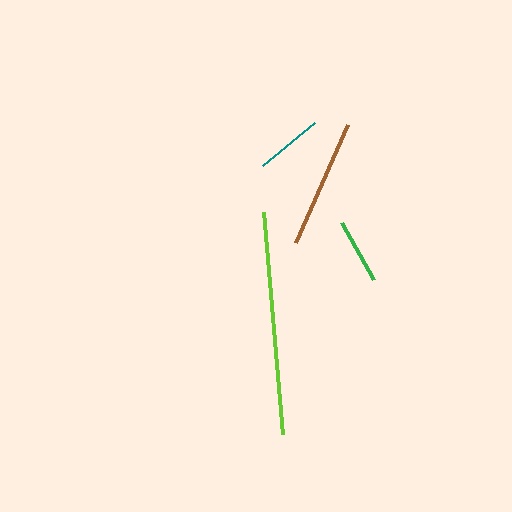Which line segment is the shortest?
The green line is the shortest at approximately 65 pixels.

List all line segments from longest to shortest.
From longest to shortest: lime, brown, teal, green.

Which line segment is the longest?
The lime line is the longest at approximately 223 pixels.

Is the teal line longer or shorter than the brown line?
The brown line is longer than the teal line.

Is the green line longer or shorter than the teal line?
The teal line is longer than the green line.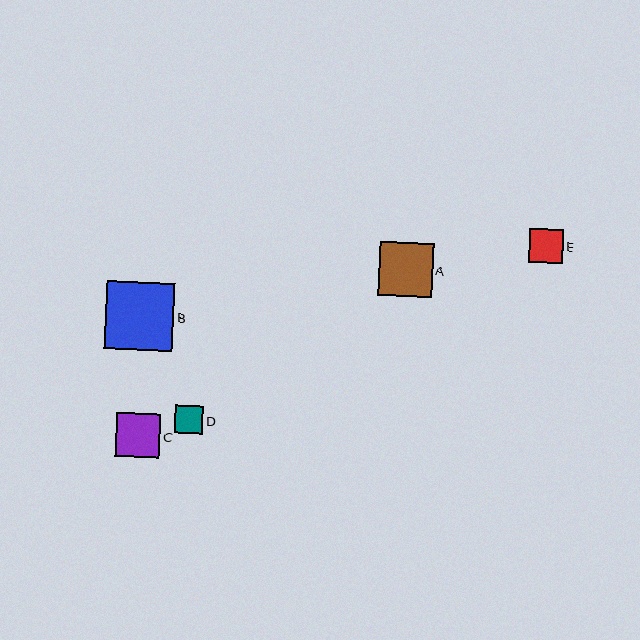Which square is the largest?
Square B is the largest with a size of approximately 68 pixels.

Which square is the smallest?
Square D is the smallest with a size of approximately 28 pixels.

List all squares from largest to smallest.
From largest to smallest: B, A, C, E, D.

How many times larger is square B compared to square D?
Square B is approximately 2.4 times the size of square D.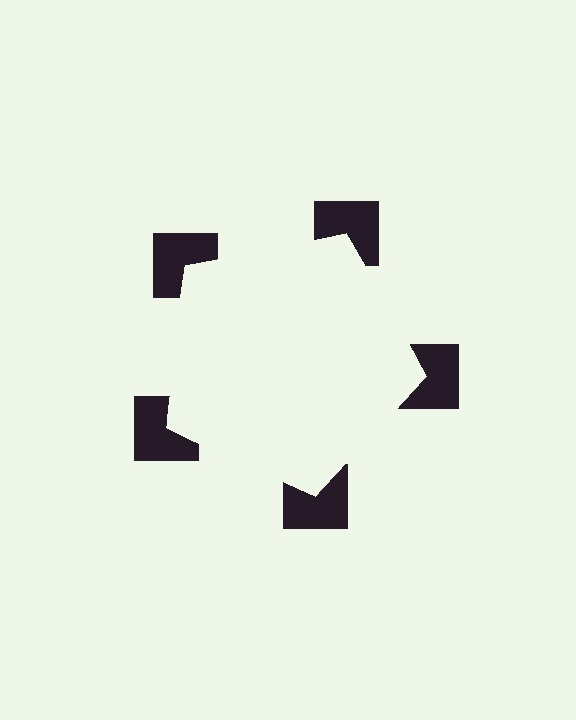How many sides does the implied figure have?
5 sides.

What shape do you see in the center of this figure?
An illusory pentagon — its edges are inferred from the aligned wedge cuts in the notched squares, not physically drawn.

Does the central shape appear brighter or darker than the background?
It typically appears slightly brighter than the background, even though no actual brightness change is drawn.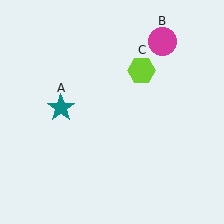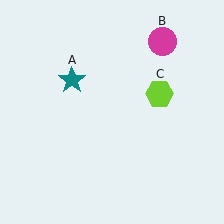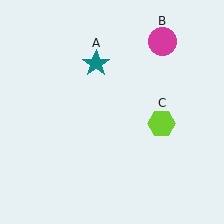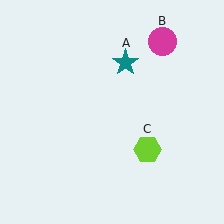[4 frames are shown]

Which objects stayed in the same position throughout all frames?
Magenta circle (object B) remained stationary.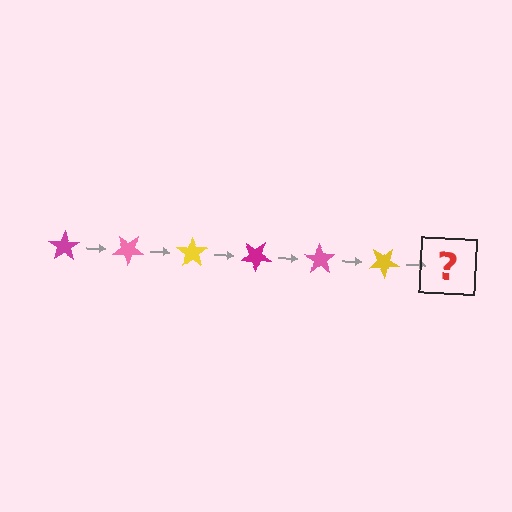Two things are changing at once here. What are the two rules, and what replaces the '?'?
The two rules are that it rotates 35 degrees each step and the color cycles through magenta, pink, and yellow. The '?' should be a magenta star, rotated 210 degrees from the start.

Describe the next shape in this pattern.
It should be a magenta star, rotated 210 degrees from the start.